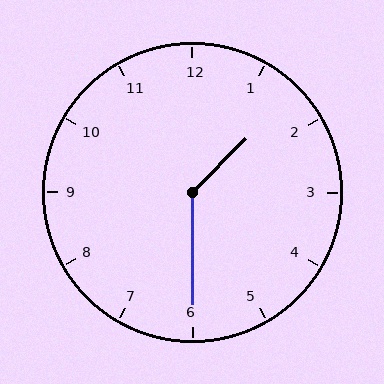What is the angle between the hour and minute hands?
Approximately 135 degrees.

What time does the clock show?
1:30.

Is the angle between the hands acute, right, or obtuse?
It is obtuse.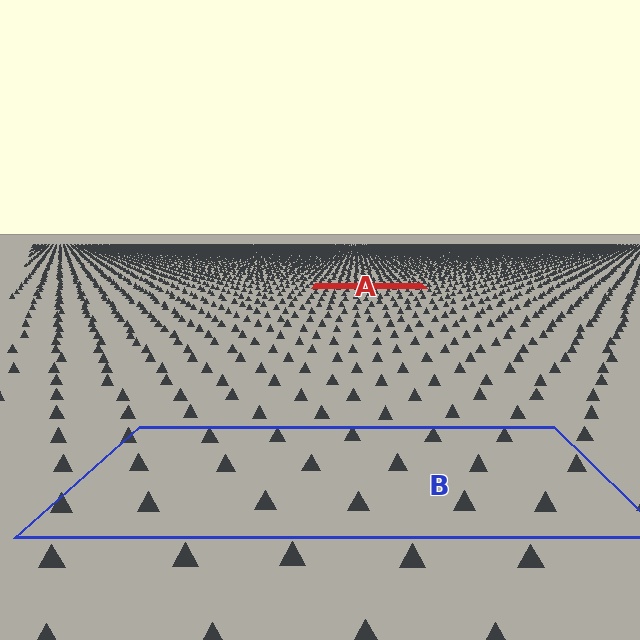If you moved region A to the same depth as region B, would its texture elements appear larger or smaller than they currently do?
They would appear larger. At a closer depth, the same texture elements are projected at a bigger on-screen size.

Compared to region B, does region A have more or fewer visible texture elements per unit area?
Region A has more texture elements per unit area — they are packed more densely because it is farther away.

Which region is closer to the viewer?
Region B is closer. The texture elements there are larger and more spread out.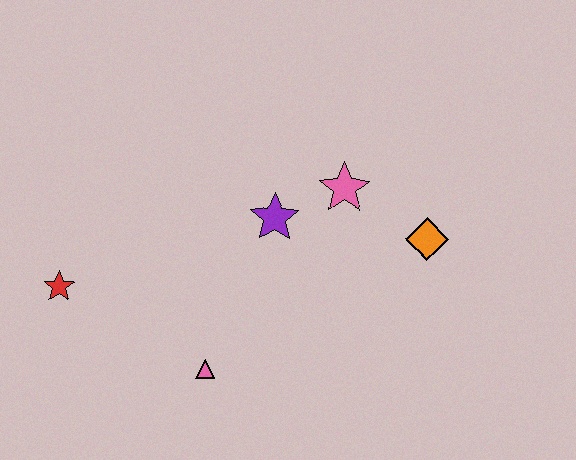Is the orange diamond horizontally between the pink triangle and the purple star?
No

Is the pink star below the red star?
No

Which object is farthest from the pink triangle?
The orange diamond is farthest from the pink triangle.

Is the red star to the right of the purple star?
No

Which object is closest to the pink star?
The purple star is closest to the pink star.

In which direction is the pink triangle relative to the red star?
The pink triangle is to the right of the red star.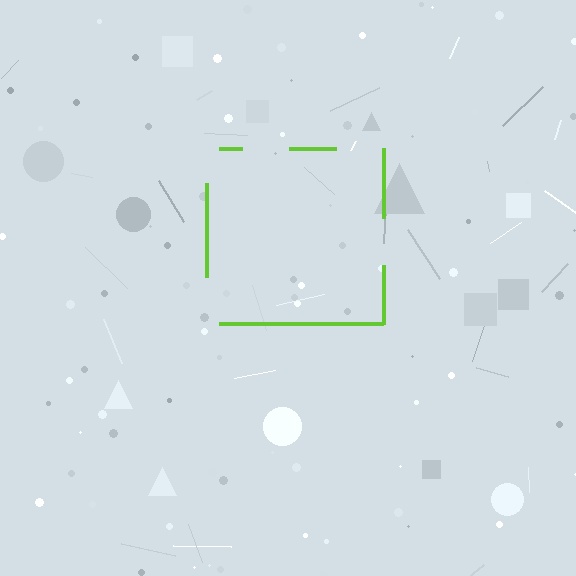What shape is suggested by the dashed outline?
The dashed outline suggests a square.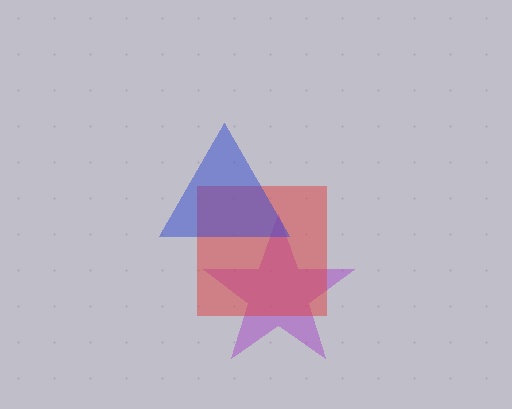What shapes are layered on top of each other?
The layered shapes are: a purple star, a red square, a blue triangle.